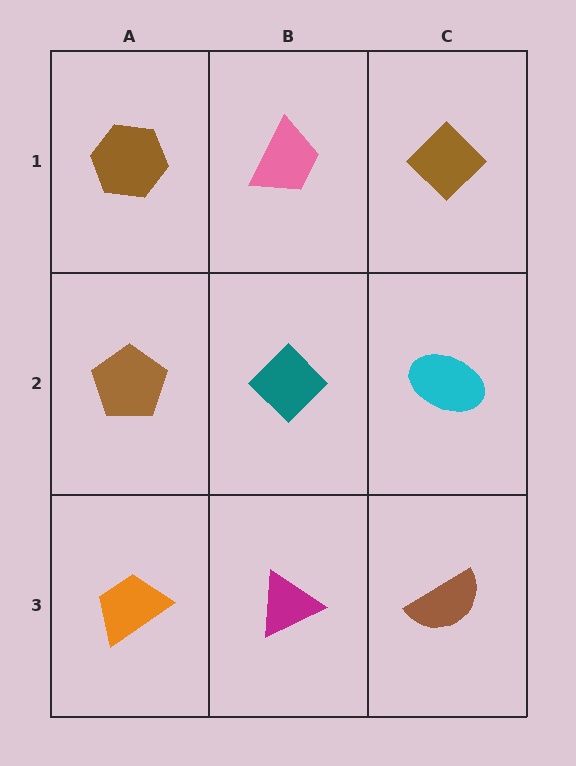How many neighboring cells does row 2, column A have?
3.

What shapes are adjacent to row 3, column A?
A brown pentagon (row 2, column A), a magenta triangle (row 3, column B).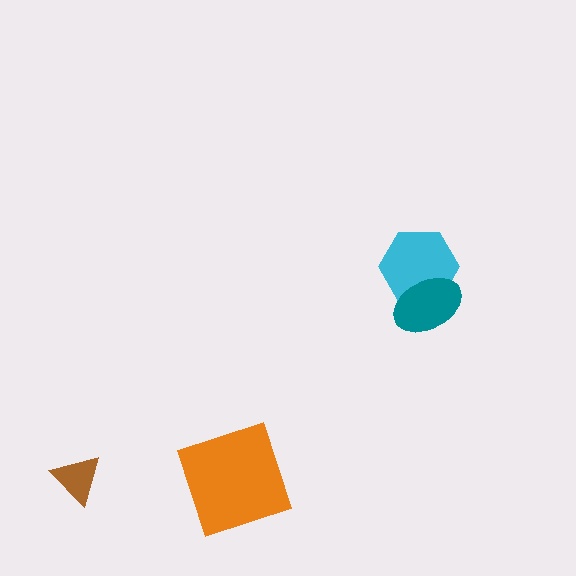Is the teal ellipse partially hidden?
No, no other shape covers it.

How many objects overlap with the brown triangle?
0 objects overlap with the brown triangle.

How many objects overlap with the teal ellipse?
1 object overlaps with the teal ellipse.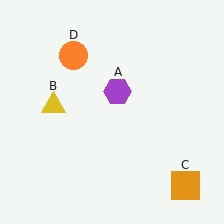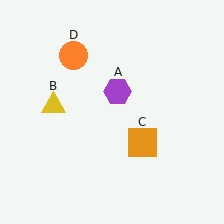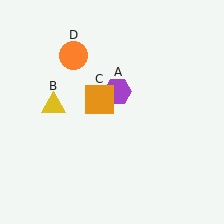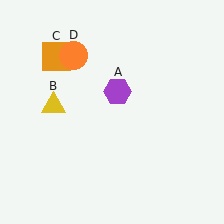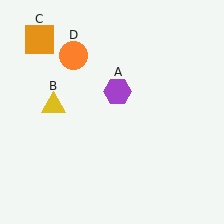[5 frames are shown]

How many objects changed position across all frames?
1 object changed position: orange square (object C).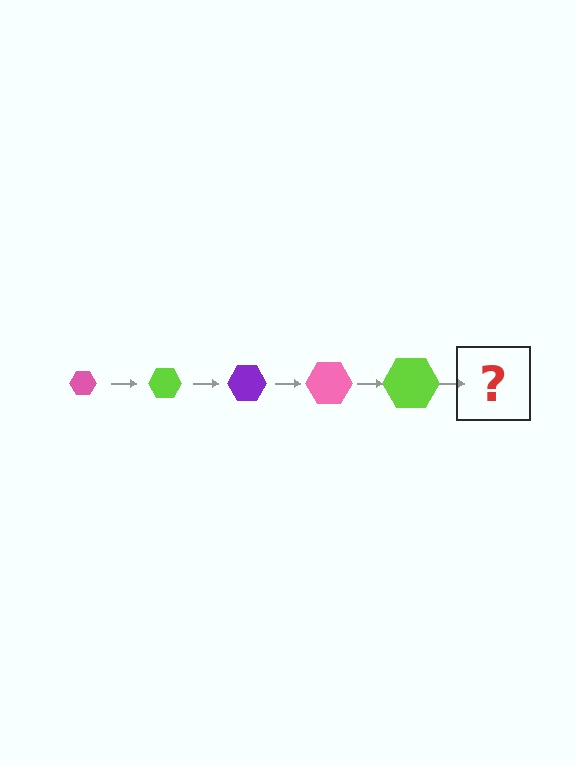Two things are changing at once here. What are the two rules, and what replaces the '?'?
The two rules are that the hexagon grows larger each step and the color cycles through pink, lime, and purple. The '?' should be a purple hexagon, larger than the previous one.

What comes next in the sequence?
The next element should be a purple hexagon, larger than the previous one.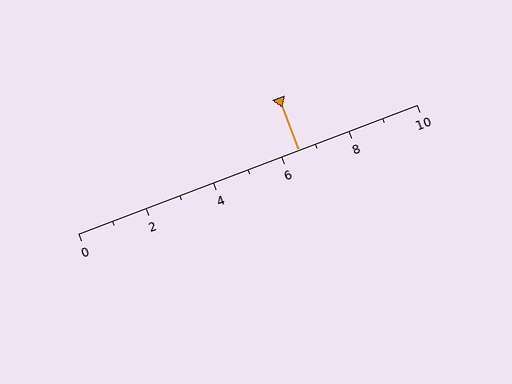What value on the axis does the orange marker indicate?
The marker indicates approximately 6.5.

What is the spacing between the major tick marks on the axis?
The major ticks are spaced 2 apart.